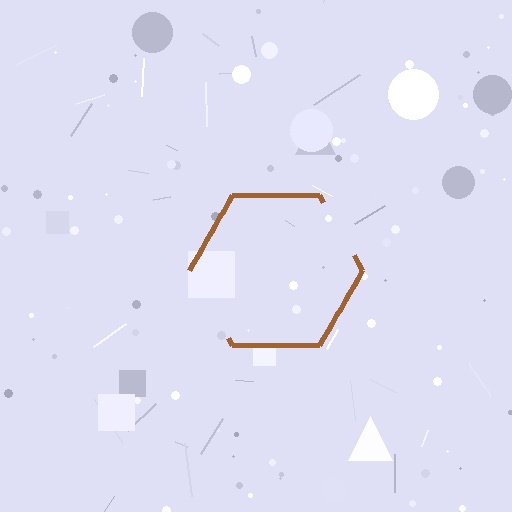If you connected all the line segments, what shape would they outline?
They would outline a hexagon.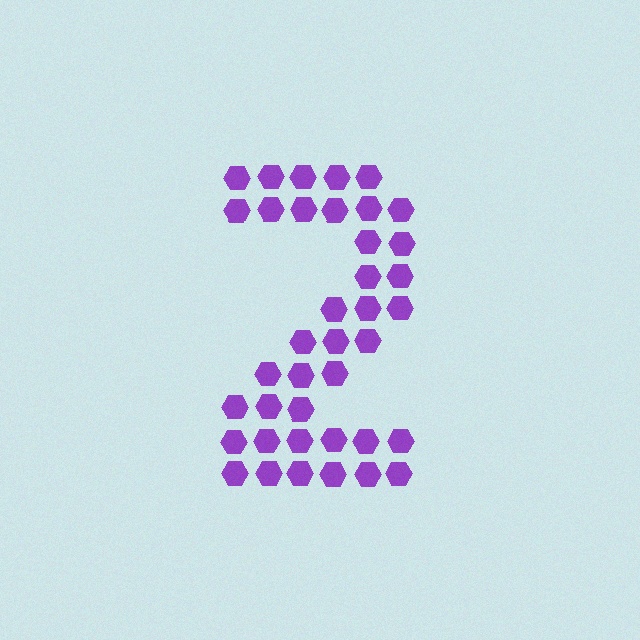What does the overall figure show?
The overall figure shows the digit 2.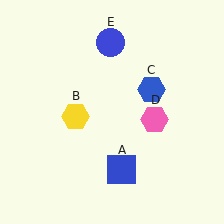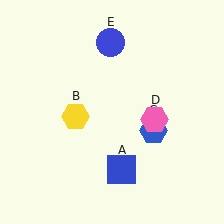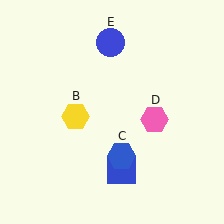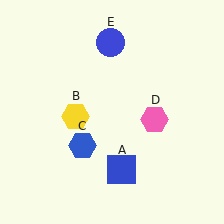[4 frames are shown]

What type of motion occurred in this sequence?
The blue hexagon (object C) rotated clockwise around the center of the scene.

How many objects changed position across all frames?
1 object changed position: blue hexagon (object C).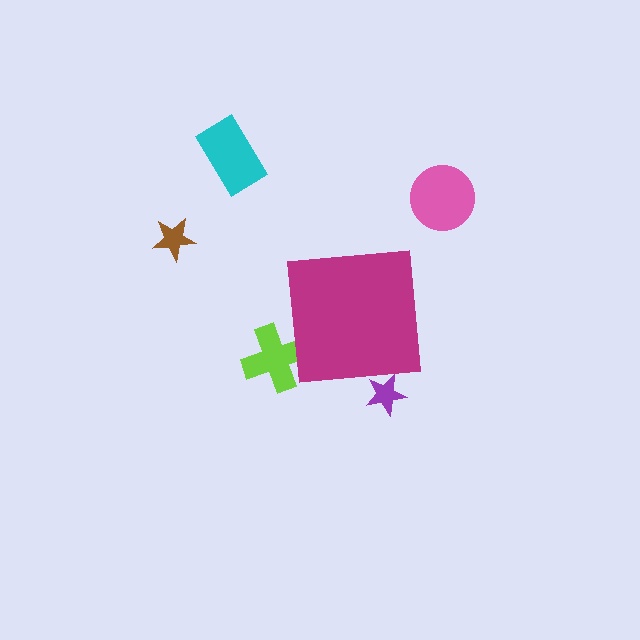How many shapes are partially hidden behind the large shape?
2 shapes are partially hidden.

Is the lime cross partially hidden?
Yes, the lime cross is partially hidden behind the magenta square.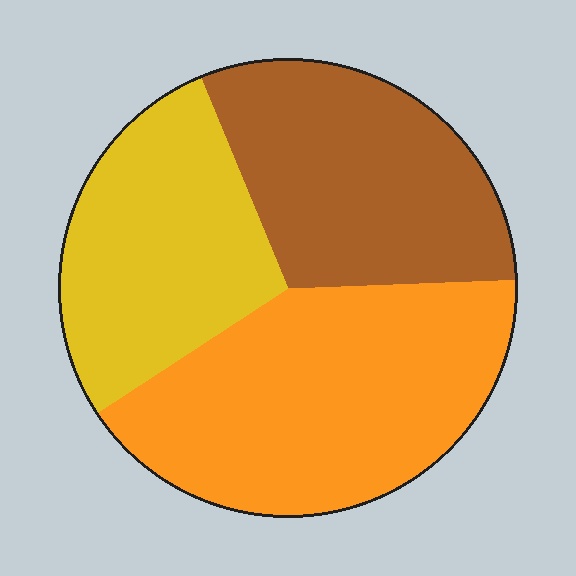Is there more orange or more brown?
Orange.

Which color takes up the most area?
Orange, at roughly 40%.